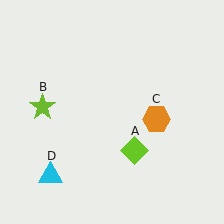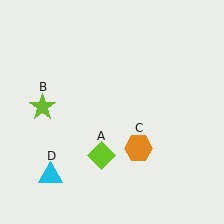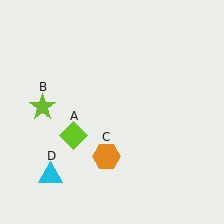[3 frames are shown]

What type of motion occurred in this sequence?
The lime diamond (object A), orange hexagon (object C) rotated clockwise around the center of the scene.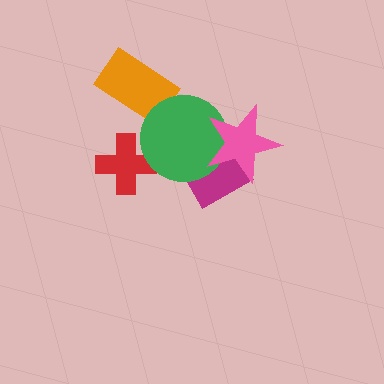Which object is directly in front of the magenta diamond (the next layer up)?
The green circle is directly in front of the magenta diamond.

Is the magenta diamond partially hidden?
Yes, it is partially covered by another shape.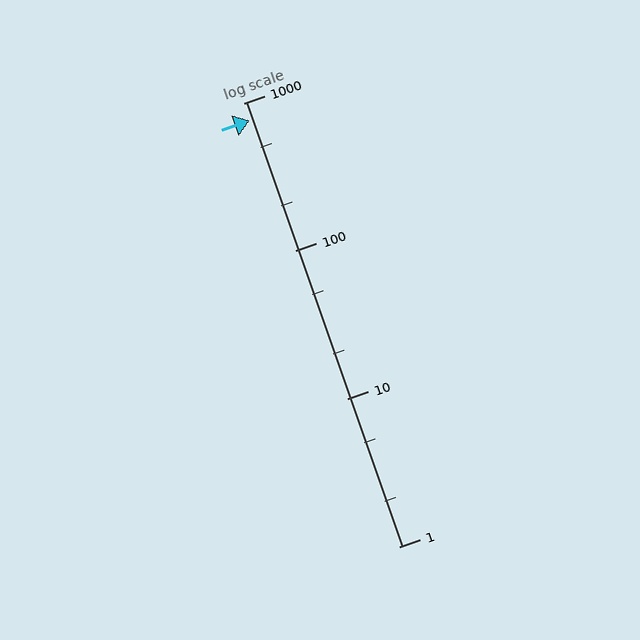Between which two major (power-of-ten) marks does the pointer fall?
The pointer is between 100 and 1000.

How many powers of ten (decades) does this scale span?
The scale spans 3 decades, from 1 to 1000.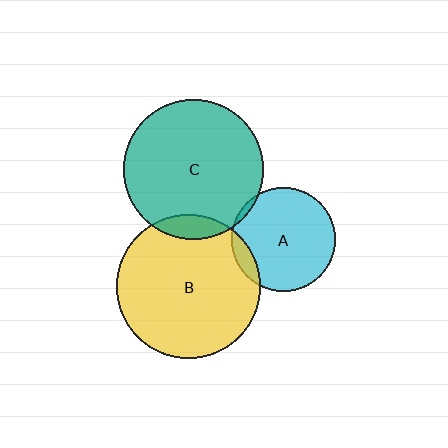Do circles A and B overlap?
Yes.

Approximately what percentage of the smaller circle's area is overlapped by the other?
Approximately 10%.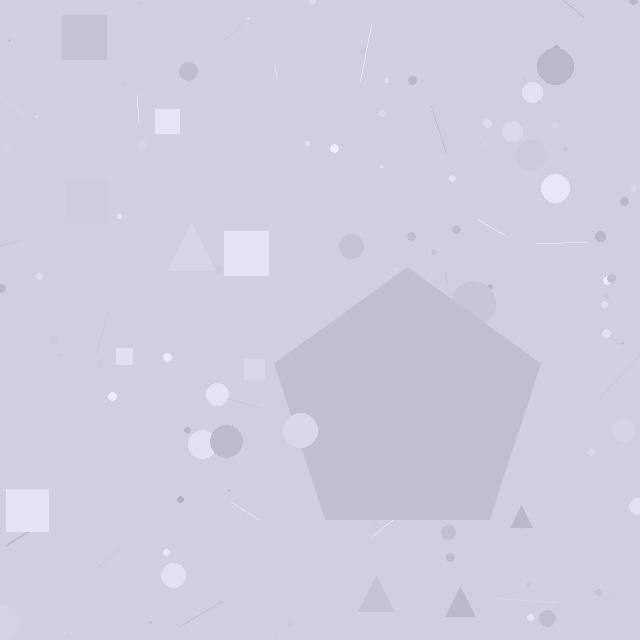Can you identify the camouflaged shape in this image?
The camouflaged shape is a pentagon.